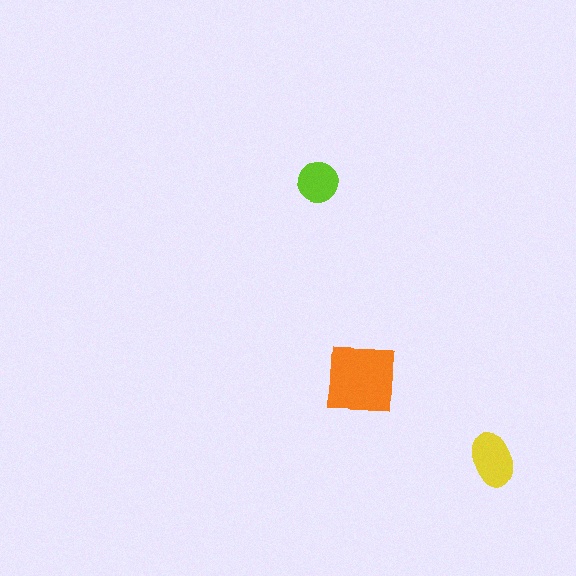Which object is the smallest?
The lime circle.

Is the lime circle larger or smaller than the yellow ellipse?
Smaller.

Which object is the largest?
The orange square.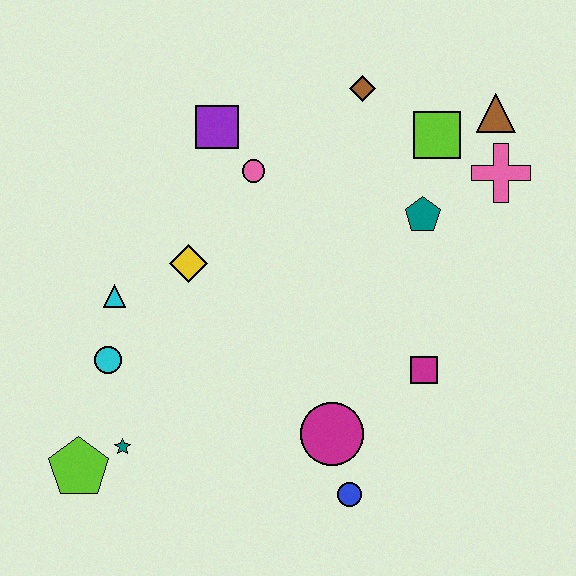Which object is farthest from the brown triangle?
The lime pentagon is farthest from the brown triangle.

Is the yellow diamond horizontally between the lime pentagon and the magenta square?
Yes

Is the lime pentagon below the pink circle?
Yes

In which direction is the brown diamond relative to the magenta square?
The brown diamond is above the magenta square.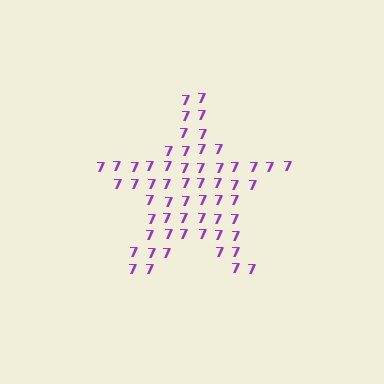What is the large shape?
The large shape is a star.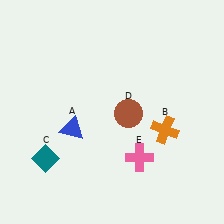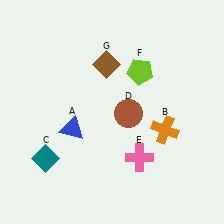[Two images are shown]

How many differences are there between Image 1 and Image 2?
There are 2 differences between the two images.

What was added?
A lime pentagon (F), a brown diamond (G) were added in Image 2.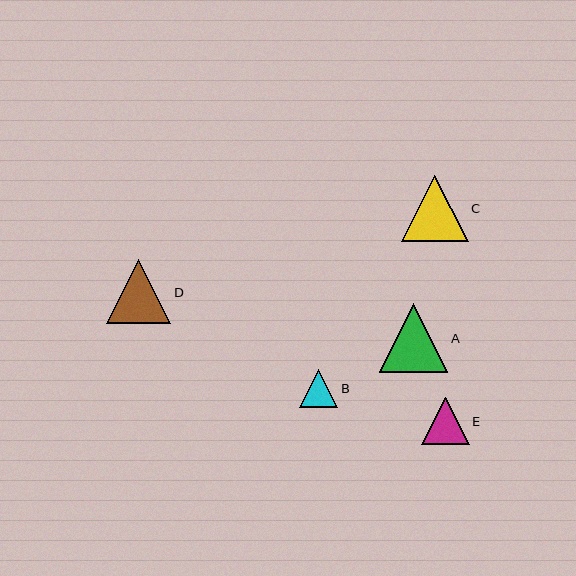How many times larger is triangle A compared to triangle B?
Triangle A is approximately 1.8 times the size of triangle B.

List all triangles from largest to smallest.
From largest to smallest: A, C, D, E, B.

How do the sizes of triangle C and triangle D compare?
Triangle C and triangle D are approximately the same size.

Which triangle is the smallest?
Triangle B is the smallest with a size of approximately 38 pixels.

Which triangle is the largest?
Triangle A is the largest with a size of approximately 69 pixels.